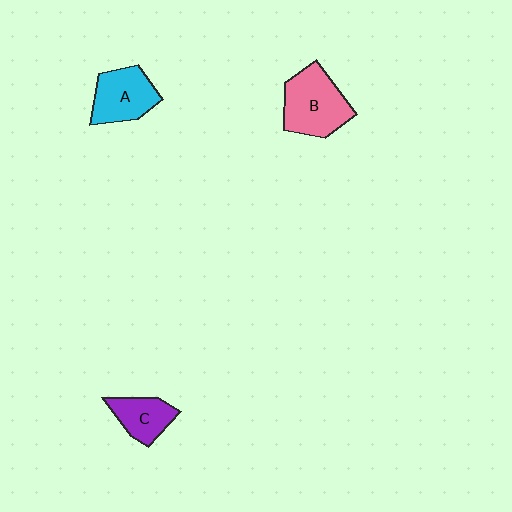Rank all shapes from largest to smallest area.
From largest to smallest: B (pink), A (cyan), C (purple).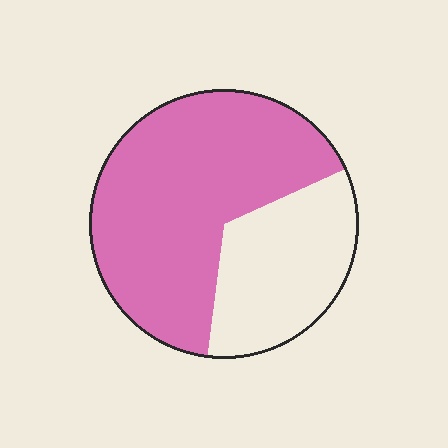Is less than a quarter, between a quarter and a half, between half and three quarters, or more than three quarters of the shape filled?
Between half and three quarters.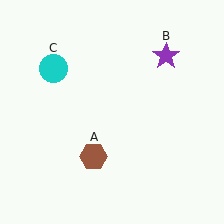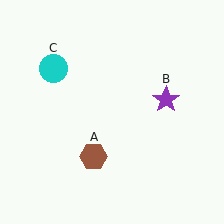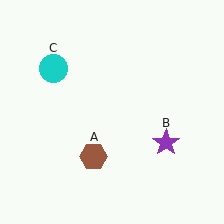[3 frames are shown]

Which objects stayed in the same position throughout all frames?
Brown hexagon (object A) and cyan circle (object C) remained stationary.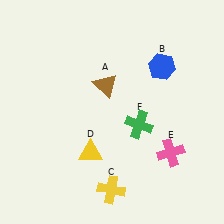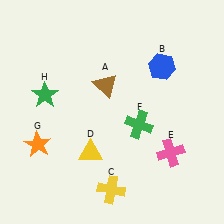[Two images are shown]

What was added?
An orange star (G), a green star (H) were added in Image 2.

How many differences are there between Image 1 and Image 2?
There are 2 differences between the two images.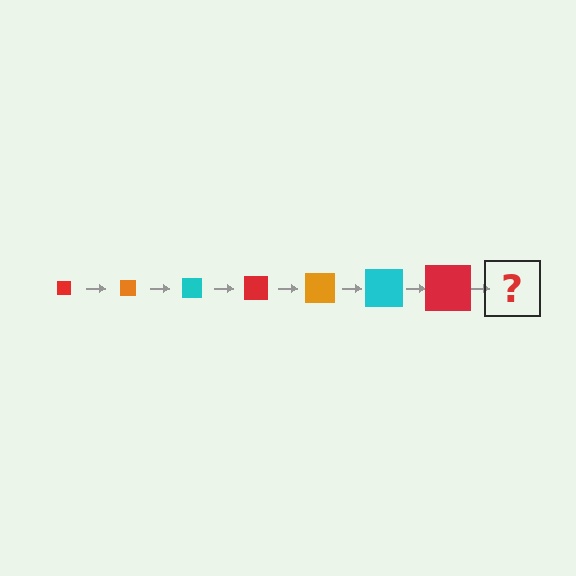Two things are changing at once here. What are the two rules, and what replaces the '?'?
The two rules are that the square grows larger each step and the color cycles through red, orange, and cyan. The '?' should be an orange square, larger than the previous one.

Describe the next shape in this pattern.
It should be an orange square, larger than the previous one.